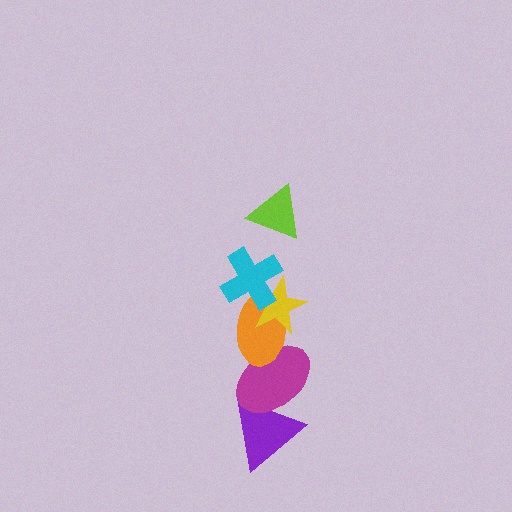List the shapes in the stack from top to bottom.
From top to bottom: the lime triangle, the cyan cross, the yellow star, the orange ellipse, the magenta ellipse, the purple triangle.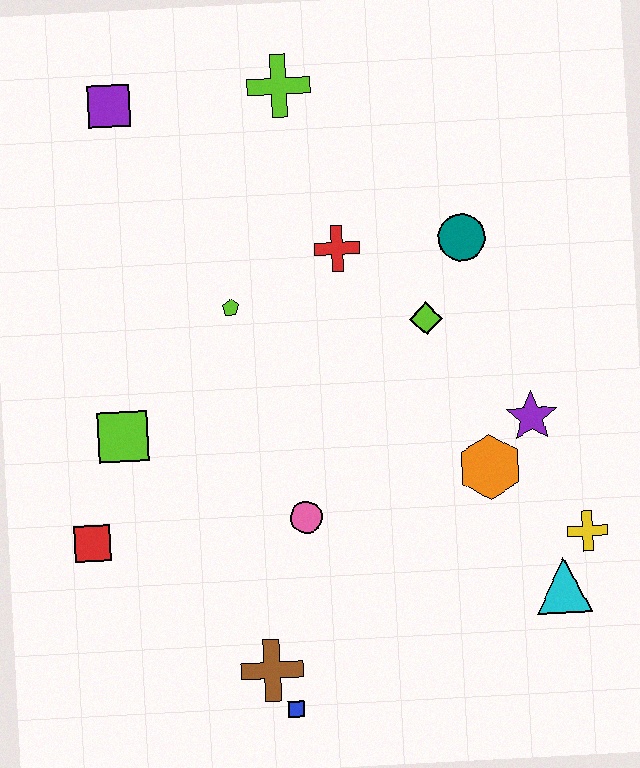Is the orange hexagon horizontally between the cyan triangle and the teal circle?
Yes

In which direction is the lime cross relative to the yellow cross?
The lime cross is above the yellow cross.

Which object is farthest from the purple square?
The cyan triangle is farthest from the purple square.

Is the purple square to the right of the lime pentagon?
No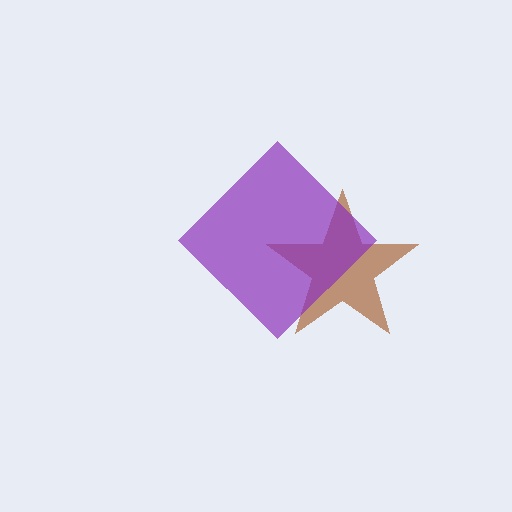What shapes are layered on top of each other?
The layered shapes are: a brown star, a purple diamond.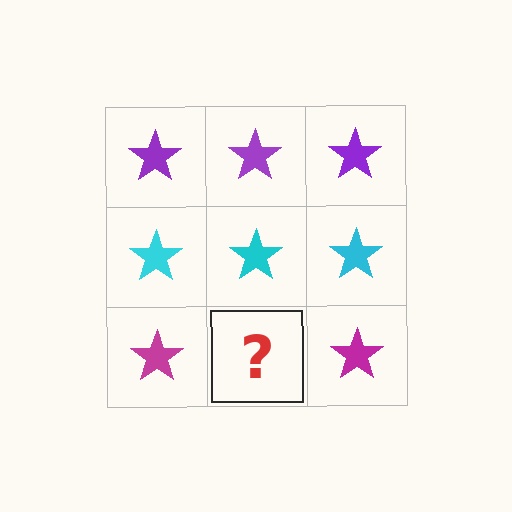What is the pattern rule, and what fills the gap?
The rule is that each row has a consistent color. The gap should be filled with a magenta star.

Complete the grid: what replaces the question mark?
The question mark should be replaced with a magenta star.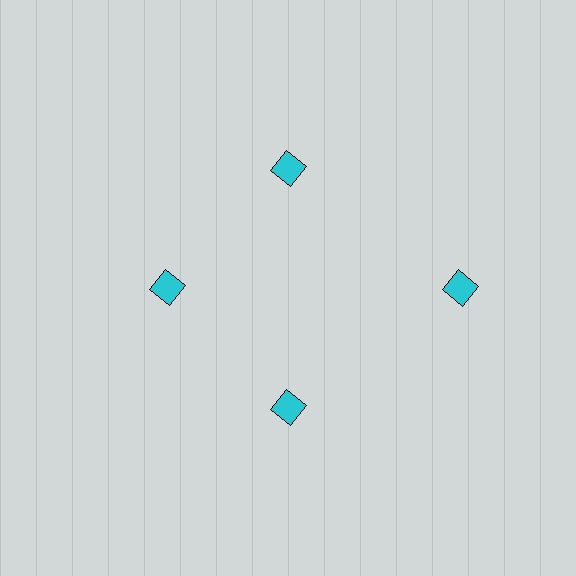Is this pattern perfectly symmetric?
No. The 4 cyan diamonds are arranged in a ring, but one element near the 3 o'clock position is pushed outward from the center, breaking the 4-fold rotational symmetry.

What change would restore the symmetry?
The symmetry would be restored by moving it inward, back onto the ring so that all 4 diamonds sit at equal angles and equal distance from the center.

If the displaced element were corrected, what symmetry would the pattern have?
It would have 4-fold rotational symmetry — the pattern would map onto itself every 90 degrees.